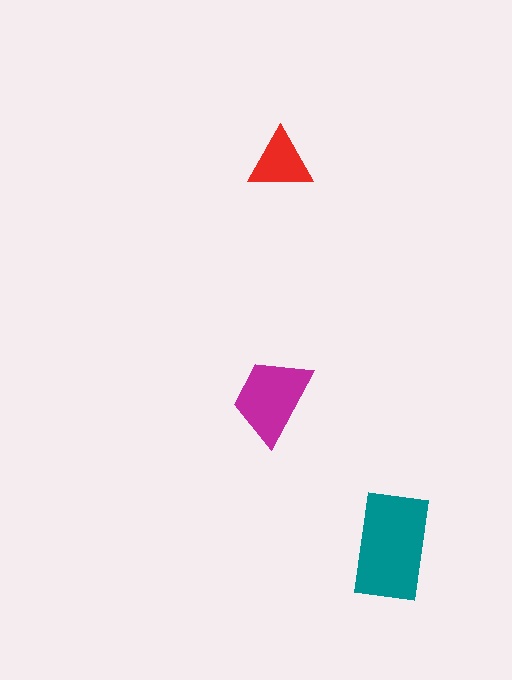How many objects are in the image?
There are 3 objects in the image.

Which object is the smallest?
The red triangle.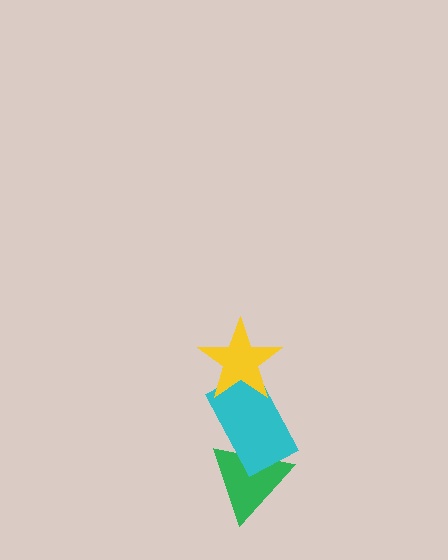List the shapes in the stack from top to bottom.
From top to bottom: the yellow star, the cyan rectangle, the green triangle.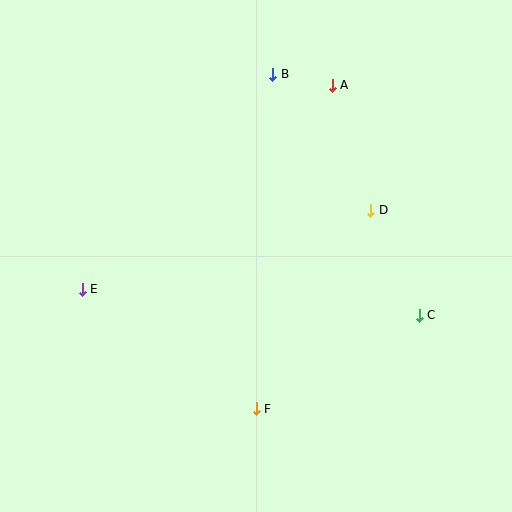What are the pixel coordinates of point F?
Point F is at (256, 409).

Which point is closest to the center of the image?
Point D at (371, 210) is closest to the center.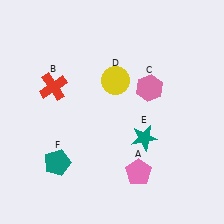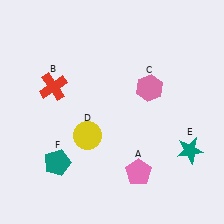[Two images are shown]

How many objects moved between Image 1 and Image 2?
2 objects moved between the two images.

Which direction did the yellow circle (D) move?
The yellow circle (D) moved down.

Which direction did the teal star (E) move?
The teal star (E) moved right.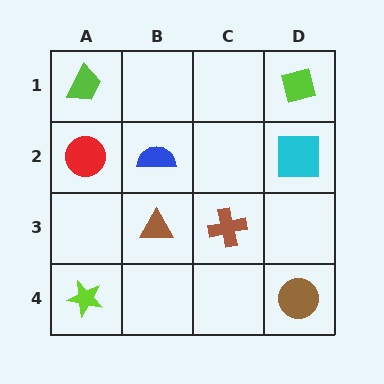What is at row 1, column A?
A lime trapezoid.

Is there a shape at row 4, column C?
No, that cell is empty.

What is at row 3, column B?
A brown triangle.